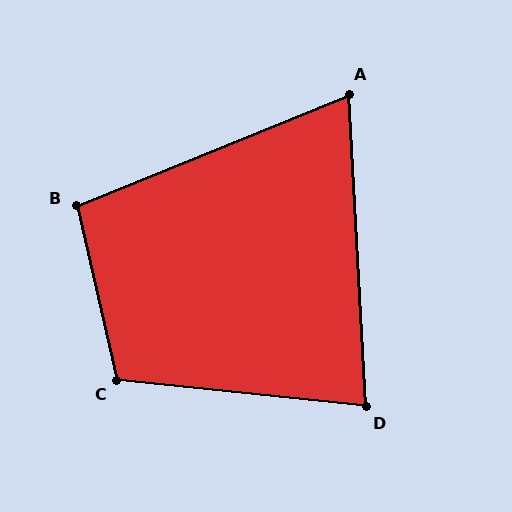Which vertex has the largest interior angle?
C, at approximately 109 degrees.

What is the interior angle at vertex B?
Approximately 99 degrees (obtuse).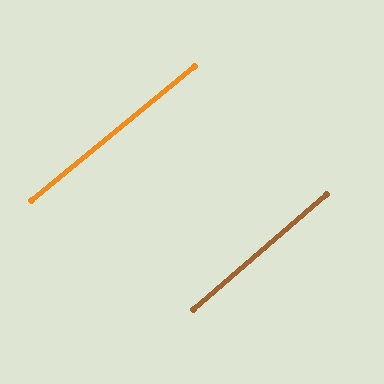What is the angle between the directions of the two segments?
Approximately 1 degree.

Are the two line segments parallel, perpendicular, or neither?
Parallel — their directions differ by only 1.1°.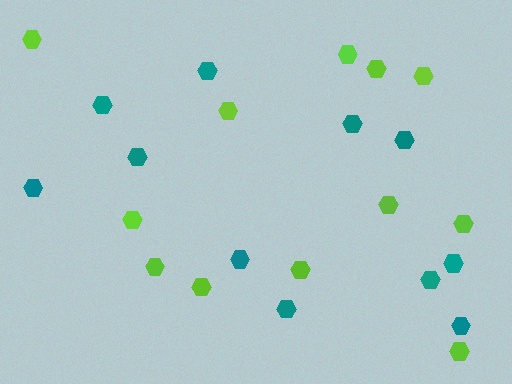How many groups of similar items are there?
There are 2 groups: one group of teal hexagons (11) and one group of lime hexagons (12).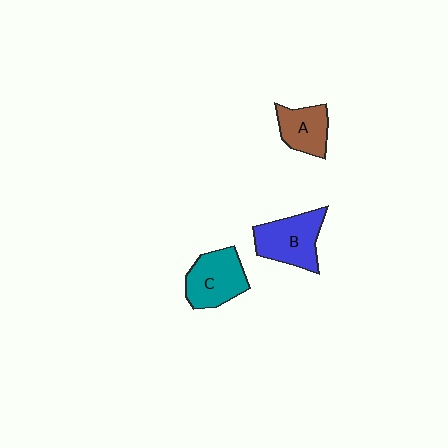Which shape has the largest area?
Shape B (blue).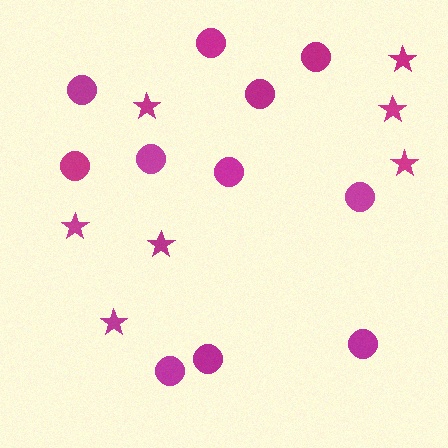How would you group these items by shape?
There are 2 groups: one group of circles (11) and one group of stars (7).